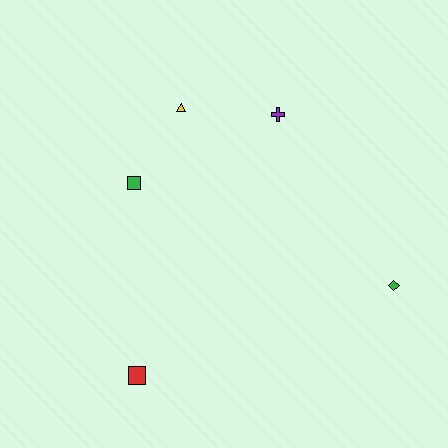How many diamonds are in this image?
There is 1 diamond.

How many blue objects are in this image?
There are no blue objects.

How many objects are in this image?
There are 5 objects.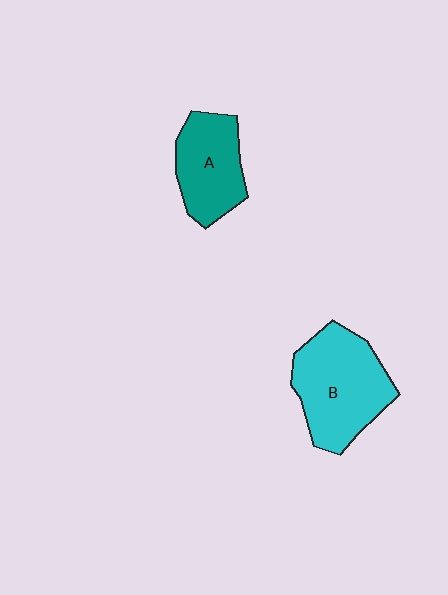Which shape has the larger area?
Shape B (cyan).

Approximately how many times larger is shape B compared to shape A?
Approximately 1.4 times.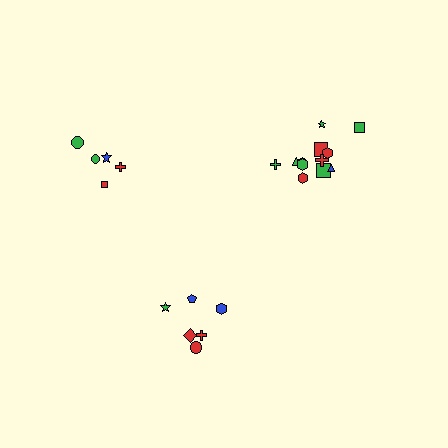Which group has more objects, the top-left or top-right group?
The top-right group.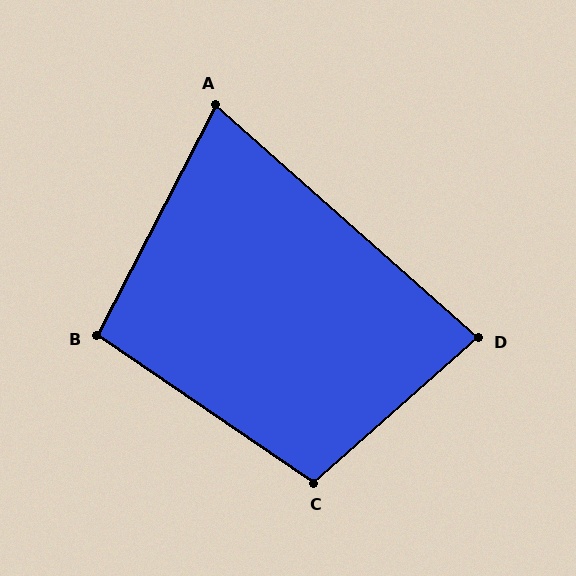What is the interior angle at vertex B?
Approximately 97 degrees (obtuse).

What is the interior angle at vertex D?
Approximately 83 degrees (acute).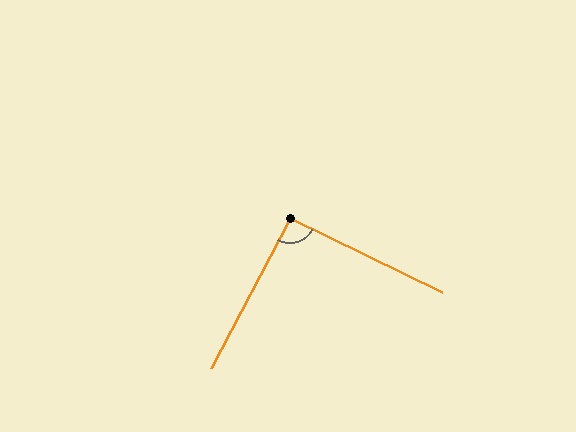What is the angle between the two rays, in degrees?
Approximately 92 degrees.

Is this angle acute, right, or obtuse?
It is approximately a right angle.